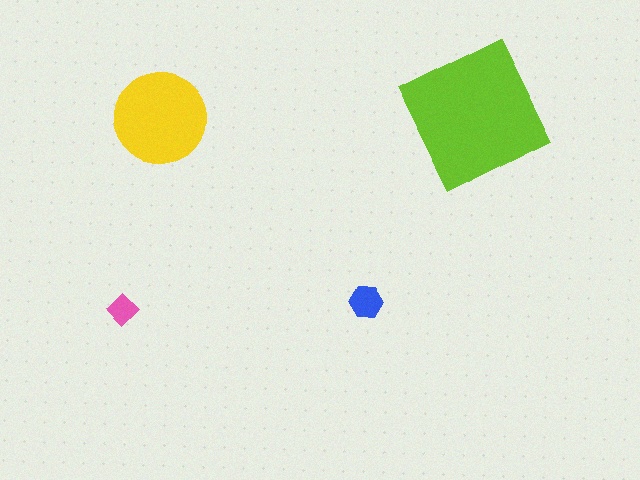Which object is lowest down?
The pink diamond is bottommost.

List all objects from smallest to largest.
The pink diamond, the blue hexagon, the yellow circle, the lime square.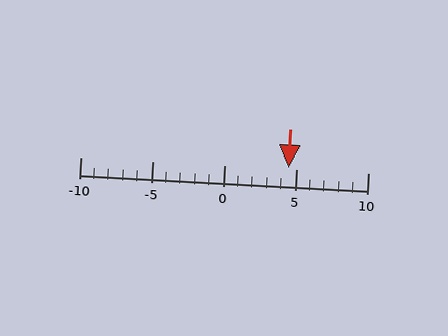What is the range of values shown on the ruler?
The ruler shows values from -10 to 10.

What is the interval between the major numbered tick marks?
The major tick marks are spaced 5 units apart.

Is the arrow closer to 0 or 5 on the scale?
The arrow is closer to 5.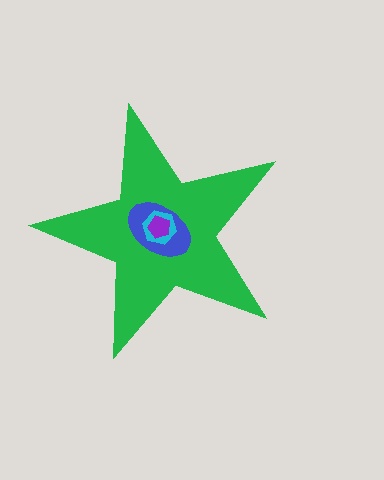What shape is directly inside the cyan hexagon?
The purple pentagon.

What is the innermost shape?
The purple pentagon.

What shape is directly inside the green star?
The blue ellipse.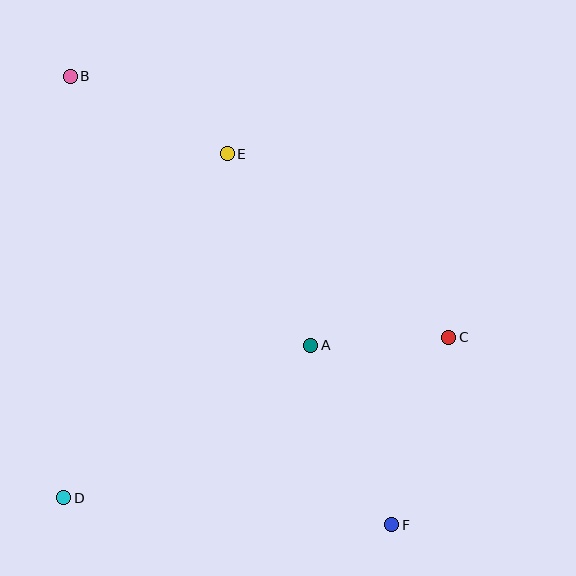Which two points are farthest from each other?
Points B and F are farthest from each other.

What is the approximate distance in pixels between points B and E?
The distance between B and E is approximately 175 pixels.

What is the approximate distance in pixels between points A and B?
The distance between A and B is approximately 361 pixels.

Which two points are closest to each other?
Points A and C are closest to each other.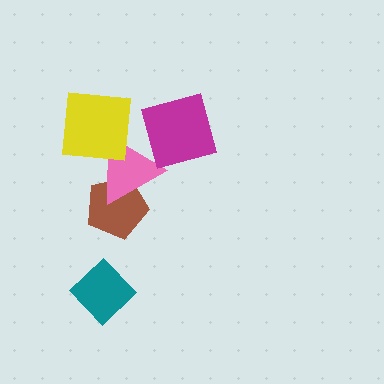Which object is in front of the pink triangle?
The yellow square is in front of the pink triangle.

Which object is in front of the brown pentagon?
The pink triangle is in front of the brown pentagon.